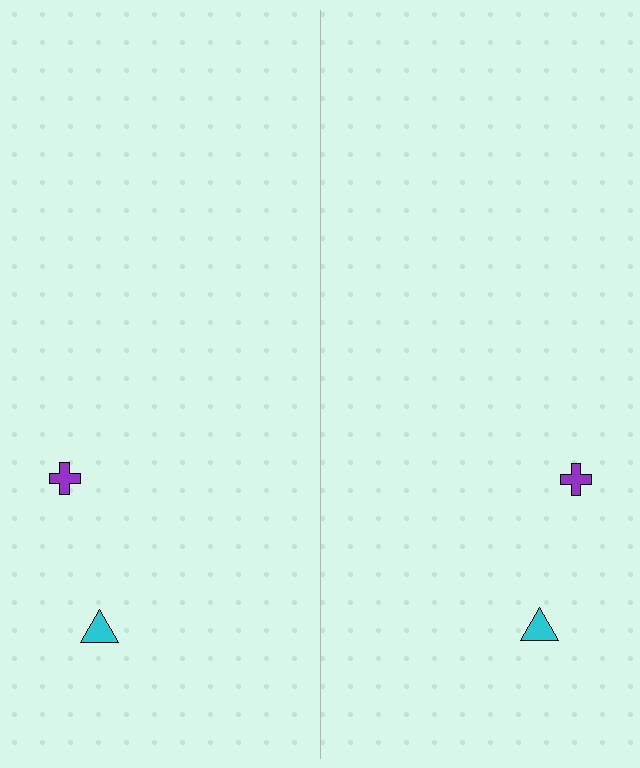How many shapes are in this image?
There are 4 shapes in this image.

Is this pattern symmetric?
Yes, this pattern has bilateral (reflection) symmetry.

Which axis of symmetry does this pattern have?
The pattern has a vertical axis of symmetry running through the center of the image.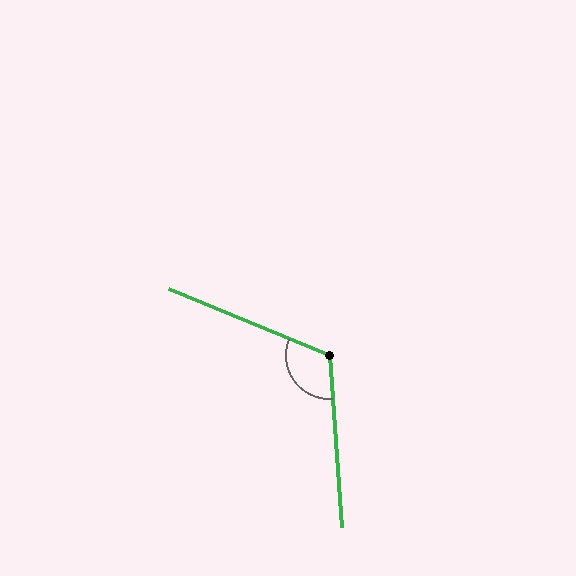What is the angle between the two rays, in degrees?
Approximately 116 degrees.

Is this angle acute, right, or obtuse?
It is obtuse.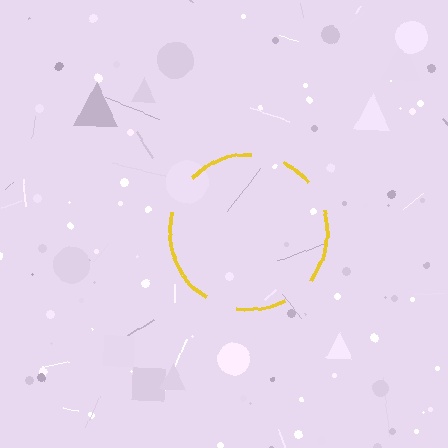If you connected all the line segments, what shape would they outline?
They would outline a circle.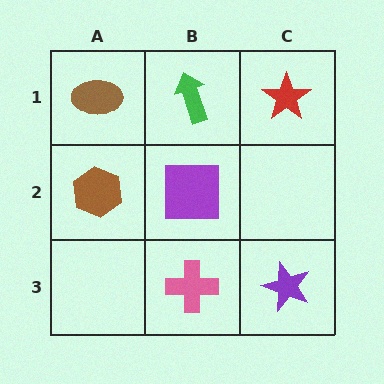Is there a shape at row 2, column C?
No, that cell is empty.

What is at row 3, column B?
A pink cross.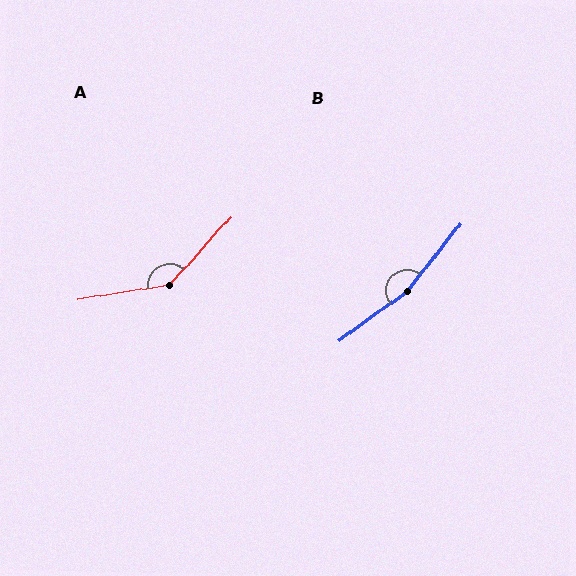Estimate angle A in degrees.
Approximately 140 degrees.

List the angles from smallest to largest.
A (140°), B (164°).